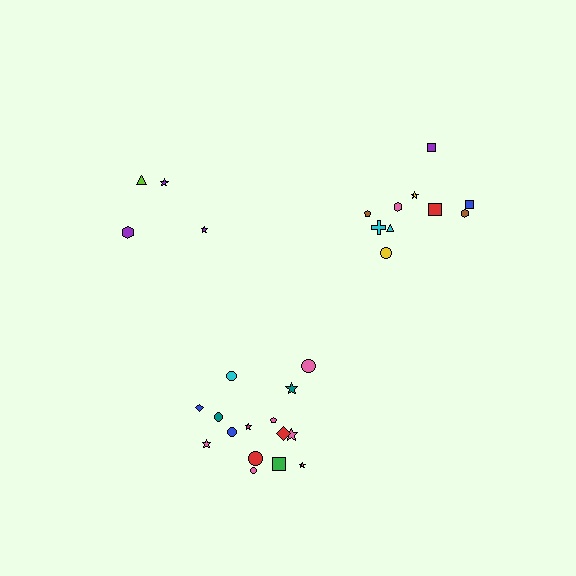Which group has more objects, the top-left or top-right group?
The top-right group.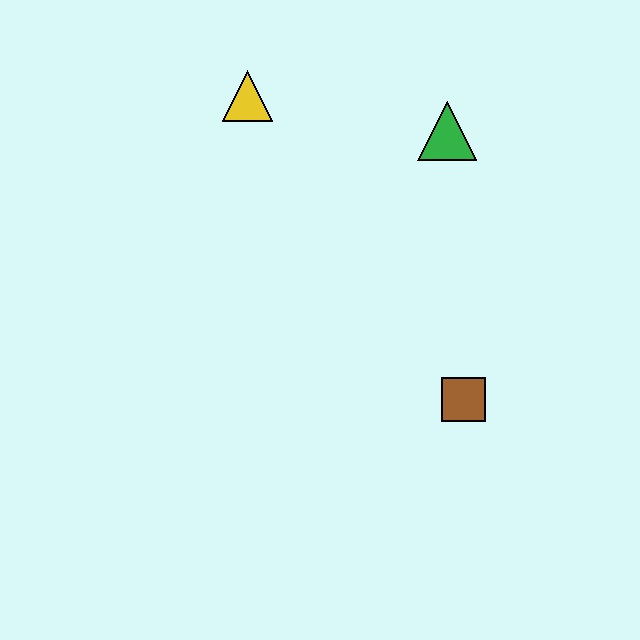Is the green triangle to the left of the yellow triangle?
No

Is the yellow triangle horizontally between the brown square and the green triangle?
No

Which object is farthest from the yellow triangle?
The brown square is farthest from the yellow triangle.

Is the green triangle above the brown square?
Yes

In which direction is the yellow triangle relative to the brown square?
The yellow triangle is above the brown square.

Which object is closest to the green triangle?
The yellow triangle is closest to the green triangle.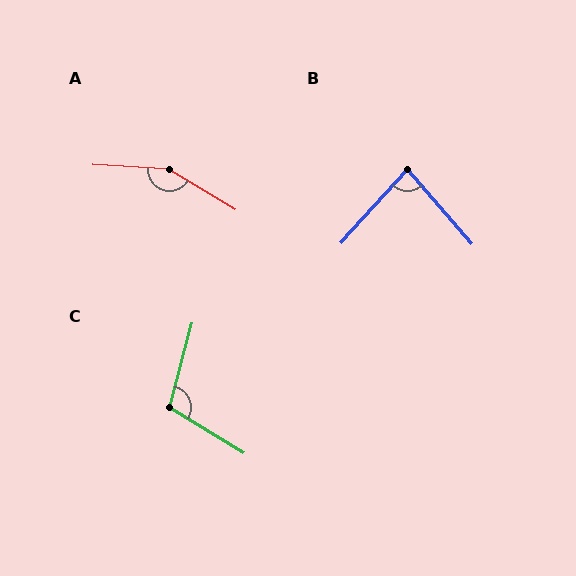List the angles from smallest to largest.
B (83°), C (106°), A (152°).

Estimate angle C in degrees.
Approximately 106 degrees.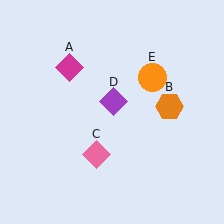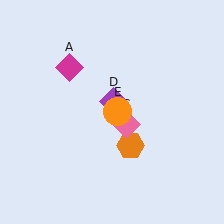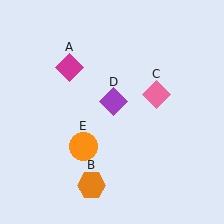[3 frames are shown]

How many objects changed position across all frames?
3 objects changed position: orange hexagon (object B), pink diamond (object C), orange circle (object E).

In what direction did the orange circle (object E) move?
The orange circle (object E) moved down and to the left.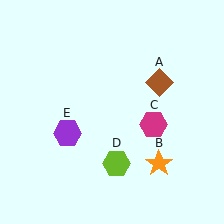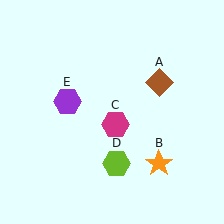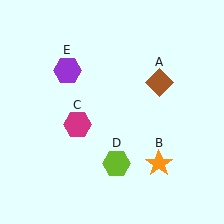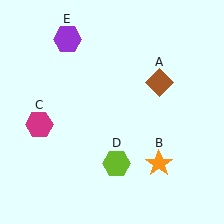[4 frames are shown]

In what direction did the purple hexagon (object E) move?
The purple hexagon (object E) moved up.